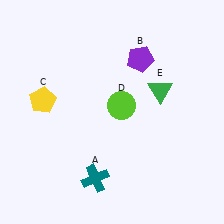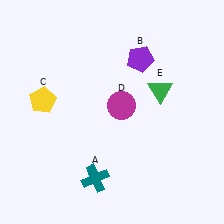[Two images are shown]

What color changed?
The circle (D) changed from lime in Image 1 to magenta in Image 2.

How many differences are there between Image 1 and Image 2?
There is 1 difference between the two images.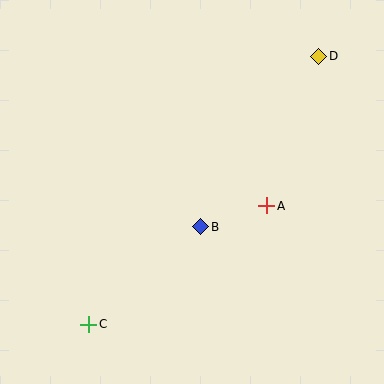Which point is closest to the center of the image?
Point B at (201, 227) is closest to the center.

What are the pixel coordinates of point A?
Point A is at (267, 206).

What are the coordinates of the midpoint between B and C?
The midpoint between B and C is at (145, 276).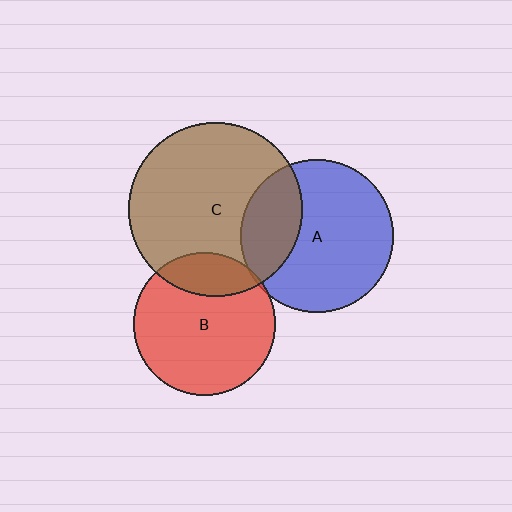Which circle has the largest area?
Circle C (brown).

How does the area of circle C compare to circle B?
Approximately 1.5 times.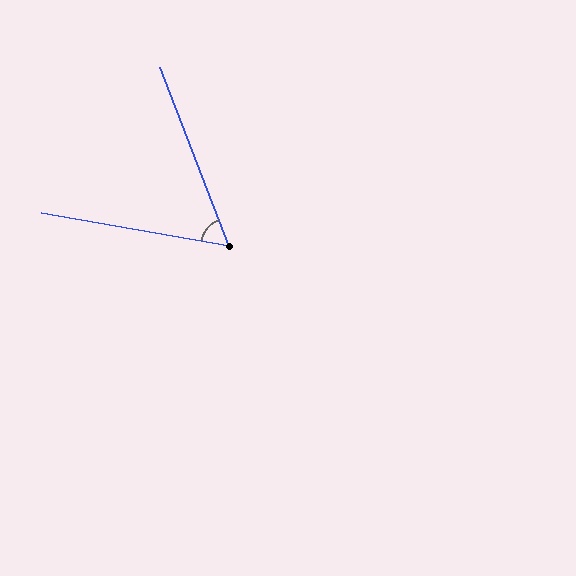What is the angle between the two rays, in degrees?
Approximately 59 degrees.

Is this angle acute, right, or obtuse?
It is acute.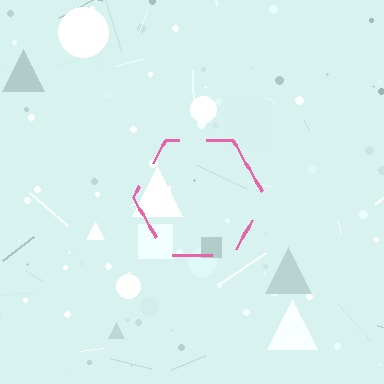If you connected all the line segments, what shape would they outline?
They would outline a hexagon.